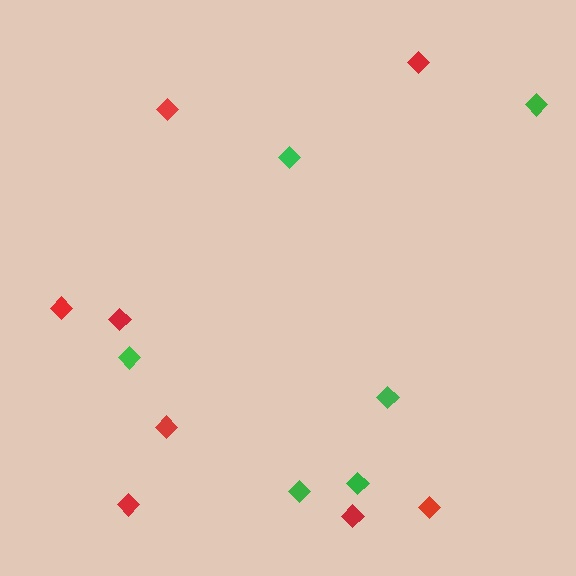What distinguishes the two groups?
There are 2 groups: one group of red diamonds (8) and one group of green diamonds (6).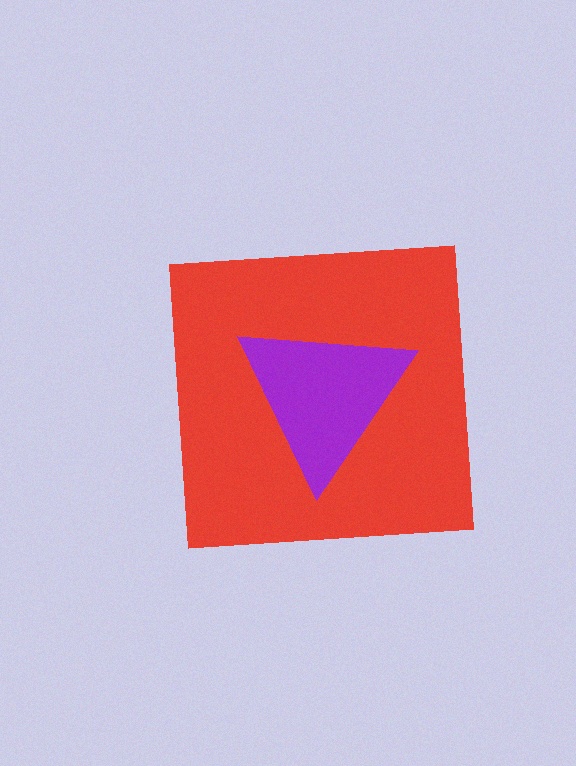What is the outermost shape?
The red square.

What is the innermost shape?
The purple triangle.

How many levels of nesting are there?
2.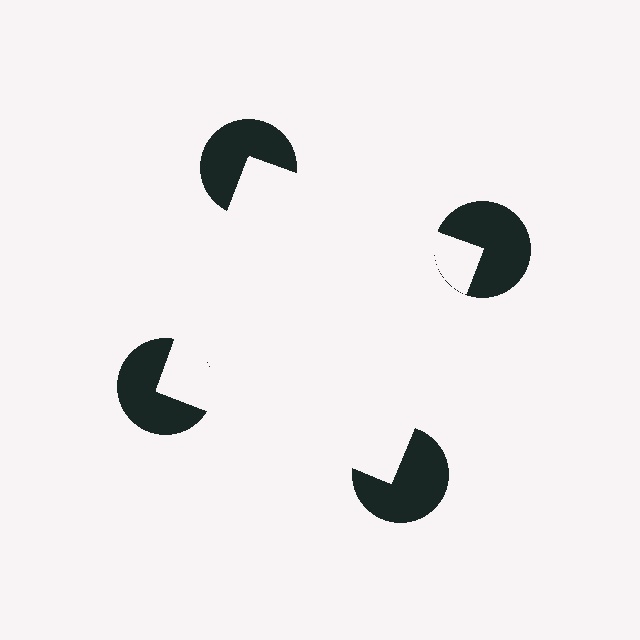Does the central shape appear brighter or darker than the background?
It typically appears slightly brighter than the background, even though no actual brightness change is drawn.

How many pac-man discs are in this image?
There are 4 — one at each vertex of the illusory square.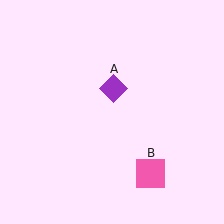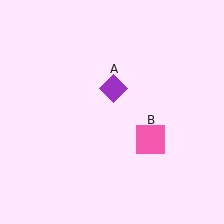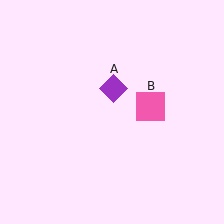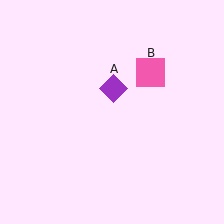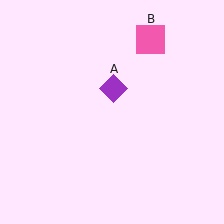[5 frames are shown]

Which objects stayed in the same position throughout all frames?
Purple diamond (object A) remained stationary.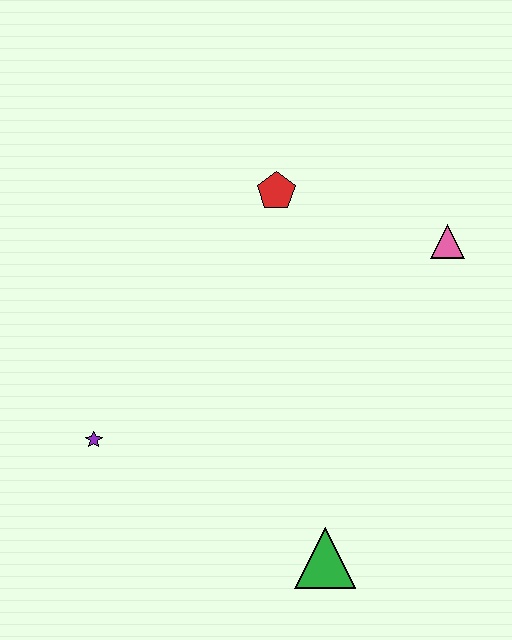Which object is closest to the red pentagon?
The pink triangle is closest to the red pentagon.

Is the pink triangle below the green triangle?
No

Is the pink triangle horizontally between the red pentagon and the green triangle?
No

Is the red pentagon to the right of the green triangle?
No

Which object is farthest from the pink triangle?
The purple star is farthest from the pink triangle.